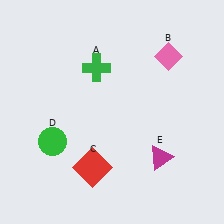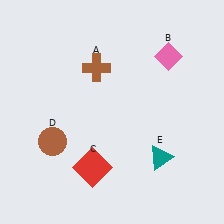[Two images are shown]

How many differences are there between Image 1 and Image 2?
There are 3 differences between the two images.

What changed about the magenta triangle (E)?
In Image 1, E is magenta. In Image 2, it changed to teal.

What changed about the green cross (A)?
In Image 1, A is green. In Image 2, it changed to brown.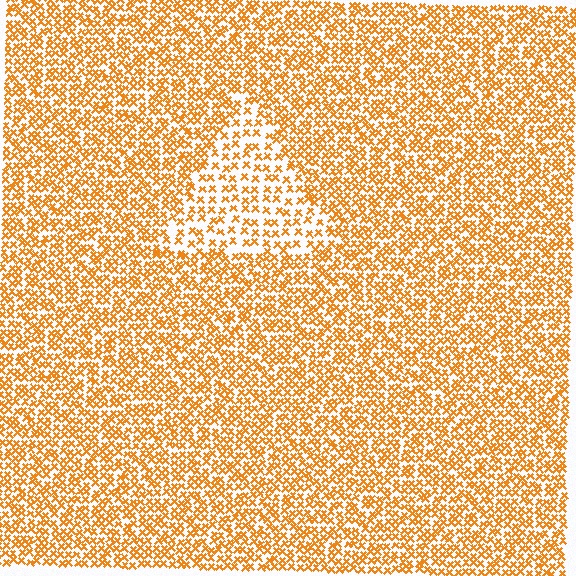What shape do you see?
I see a triangle.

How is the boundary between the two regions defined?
The boundary is defined by a change in element density (approximately 1.9x ratio). All elements are the same color, size, and shape.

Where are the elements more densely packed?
The elements are more densely packed outside the triangle boundary.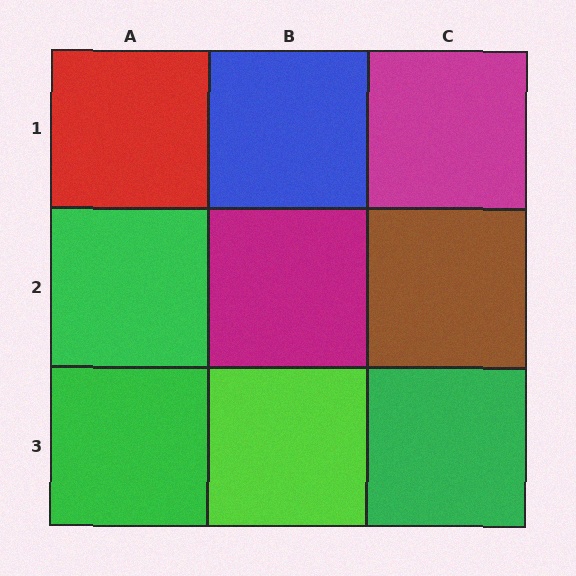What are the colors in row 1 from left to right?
Red, blue, magenta.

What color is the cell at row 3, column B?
Lime.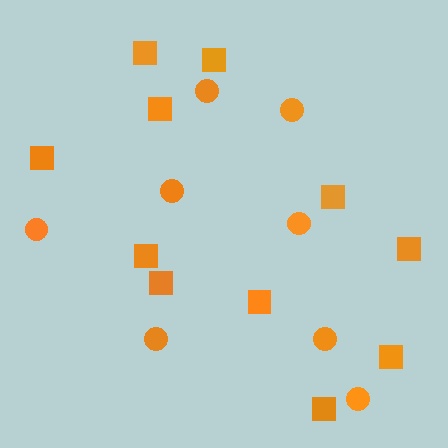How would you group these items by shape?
There are 2 groups: one group of squares (11) and one group of circles (8).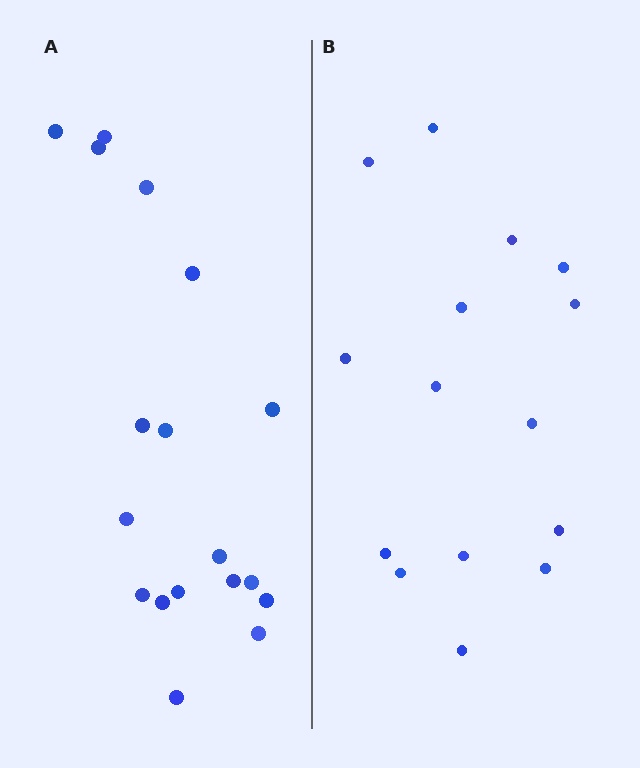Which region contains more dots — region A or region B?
Region A (the left region) has more dots.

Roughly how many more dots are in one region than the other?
Region A has just a few more — roughly 2 or 3 more dots than region B.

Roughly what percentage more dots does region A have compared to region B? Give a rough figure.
About 20% more.